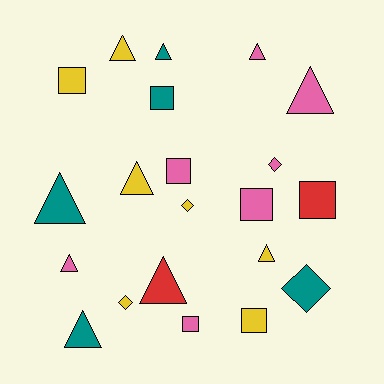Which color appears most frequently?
Yellow, with 7 objects.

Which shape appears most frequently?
Triangle, with 10 objects.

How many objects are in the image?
There are 21 objects.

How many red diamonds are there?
There are no red diamonds.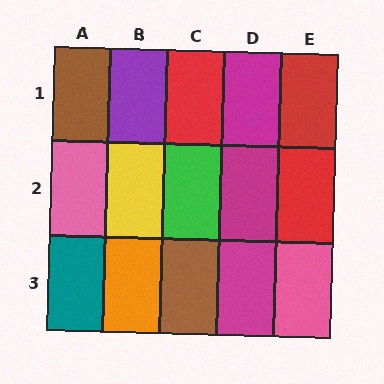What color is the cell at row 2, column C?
Green.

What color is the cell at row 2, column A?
Pink.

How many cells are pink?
2 cells are pink.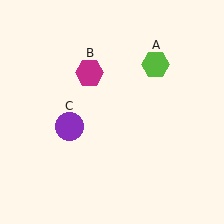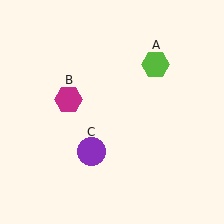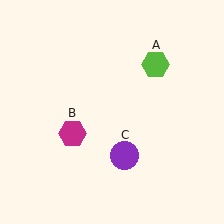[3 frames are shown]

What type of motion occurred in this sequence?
The magenta hexagon (object B), purple circle (object C) rotated counterclockwise around the center of the scene.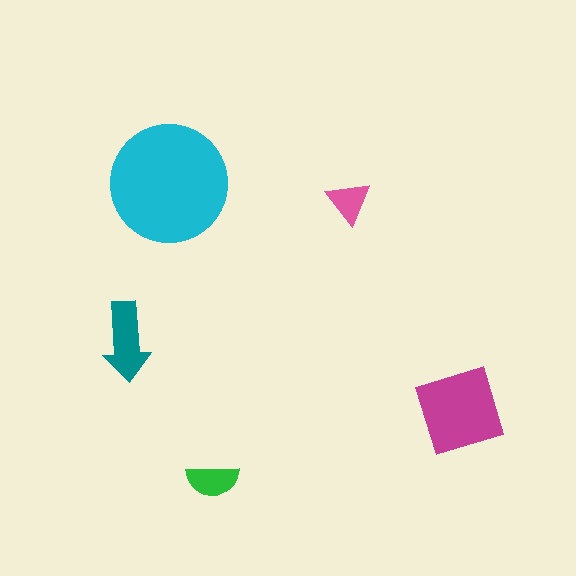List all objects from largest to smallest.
The cyan circle, the magenta diamond, the teal arrow, the green semicircle, the pink triangle.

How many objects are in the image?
There are 5 objects in the image.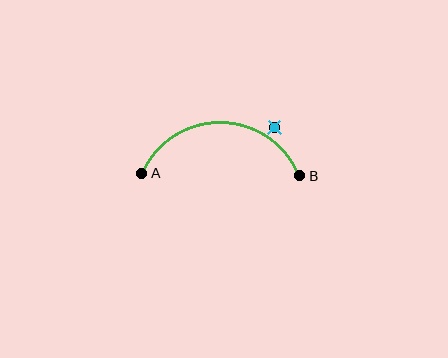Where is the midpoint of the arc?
The arc midpoint is the point on the curve farthest from the straight line joining A and B. It sits above that line.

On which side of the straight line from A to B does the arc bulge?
The arc bulges above the straight line connecting A and B.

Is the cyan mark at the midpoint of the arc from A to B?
No — the cyan mark does not lie on the arc at all. It sits slightly outside the curve.